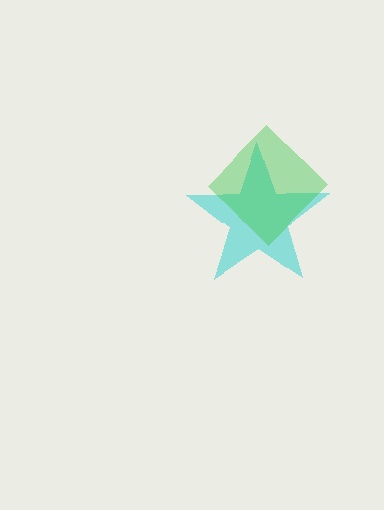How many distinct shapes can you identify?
There are 2 distinct shapes: a cyan star, a green diamond.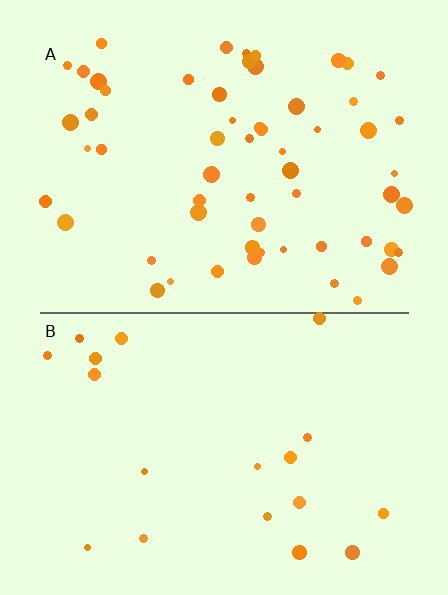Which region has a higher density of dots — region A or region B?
A (the top).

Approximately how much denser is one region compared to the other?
Approximately 3.0× — region A over region B.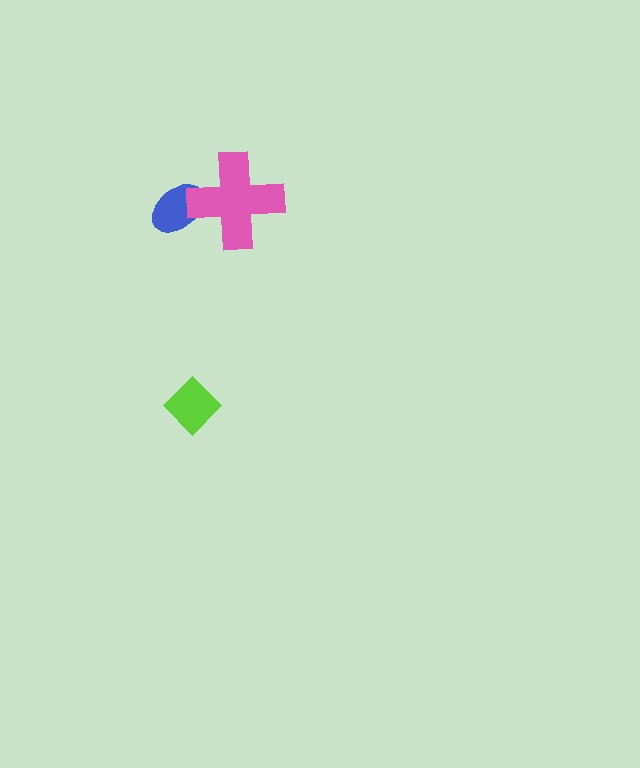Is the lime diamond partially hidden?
No, no other shape covers it.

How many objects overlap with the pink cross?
1 object overlaps with the pink cross.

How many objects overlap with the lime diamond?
0 objects overlap with the lime diamond.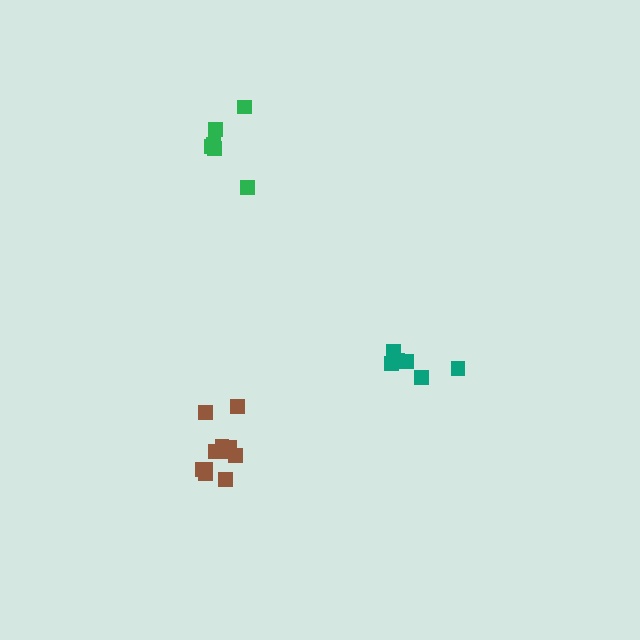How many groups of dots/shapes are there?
There are 3 groups.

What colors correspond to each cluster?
The clusters are colored: green, teal, brown.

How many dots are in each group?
Group 1: 6 dots, Group 2: 6 dots, Group 3: 11 dots (23 total).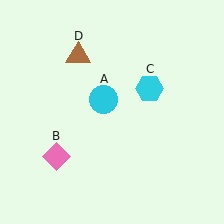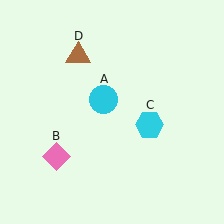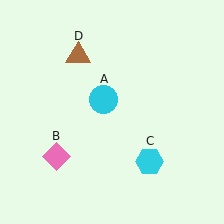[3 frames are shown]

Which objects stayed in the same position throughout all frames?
Cyan circle (object A) and pink diamond (object B) and brown triangle (object D) remained stationary.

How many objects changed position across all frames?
1 object changed position: cyan hexagon (object C).